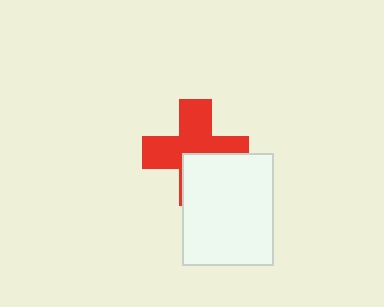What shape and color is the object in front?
The object in front is a white rectangle.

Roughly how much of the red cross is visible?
About half of it is visible (roughly 64%).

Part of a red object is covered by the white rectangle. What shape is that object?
It is a cross.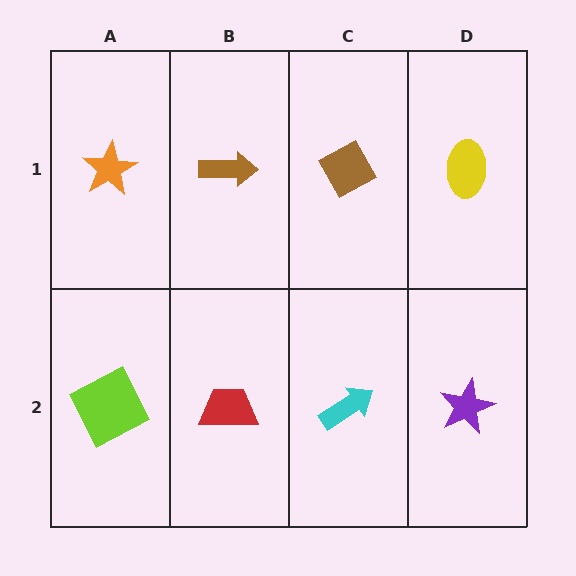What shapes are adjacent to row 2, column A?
An orange star (row 1, column A), a red trapezoid (row 2, column B).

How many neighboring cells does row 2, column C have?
3.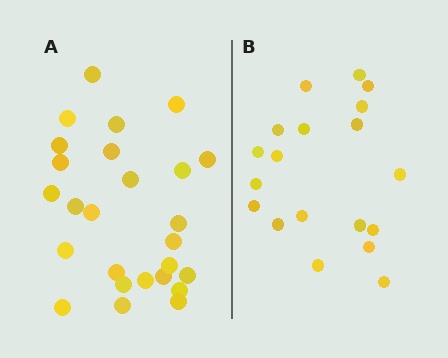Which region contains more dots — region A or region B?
Region A (the left region) has more dots.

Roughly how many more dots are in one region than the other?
Region A has roughly 8 or so more dots than region B.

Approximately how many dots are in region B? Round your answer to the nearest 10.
About 20 dots. (The exact count is 19, which rounds to 20.)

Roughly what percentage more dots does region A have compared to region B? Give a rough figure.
About 35% more.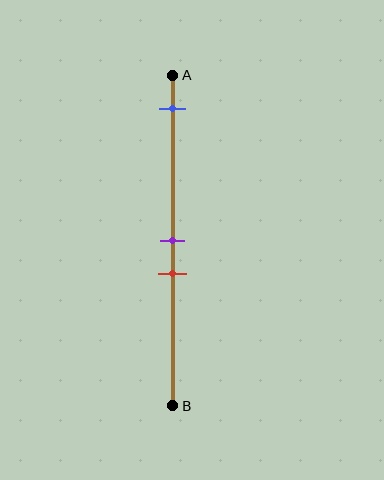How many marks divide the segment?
There are 3 marks dividing the segment.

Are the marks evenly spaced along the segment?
No, the marks are not evenly spaced.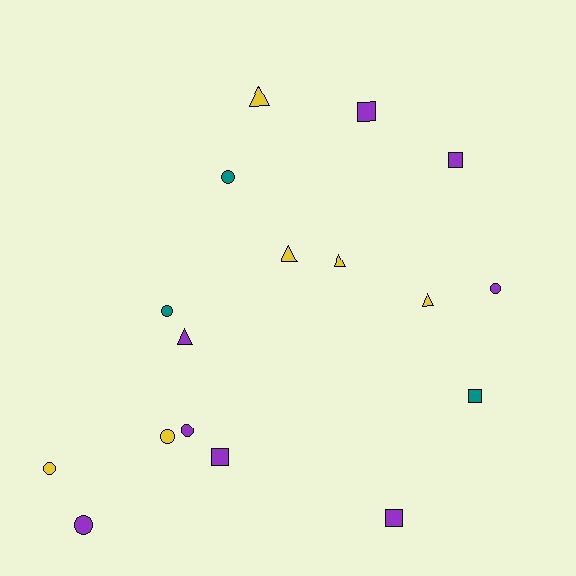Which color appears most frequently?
Purple, with 8 objects.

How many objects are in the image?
There are 17 objects.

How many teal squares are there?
There is 1 teal square.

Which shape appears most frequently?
Circle, with 7 objects.